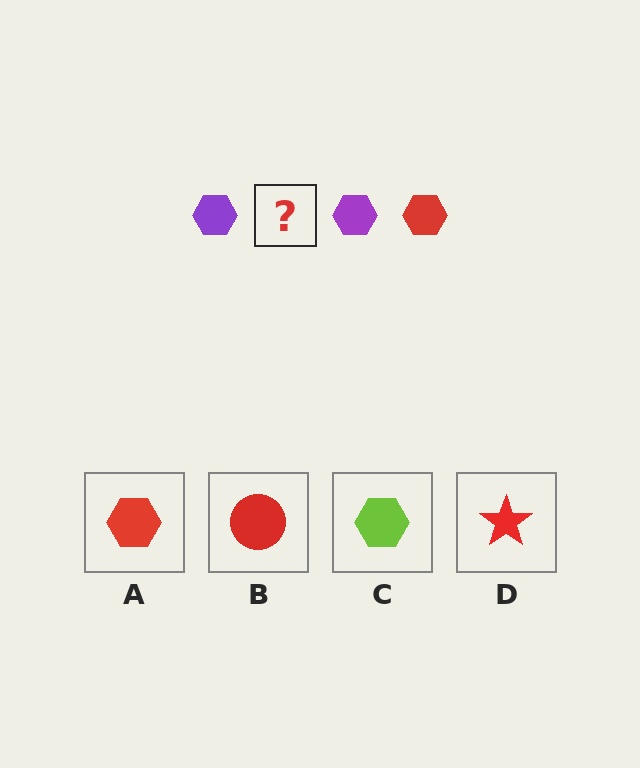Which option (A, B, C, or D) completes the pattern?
A.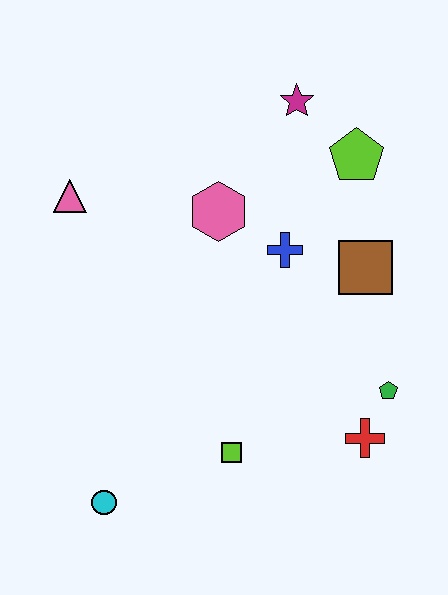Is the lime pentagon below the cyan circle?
No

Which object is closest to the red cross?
The green pentagon is closest to the red cross.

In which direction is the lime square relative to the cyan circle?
The lime square is to the right of the cyan circle.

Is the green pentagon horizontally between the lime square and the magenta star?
No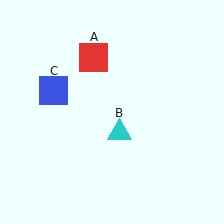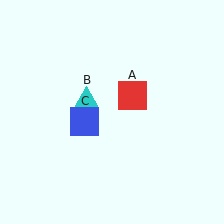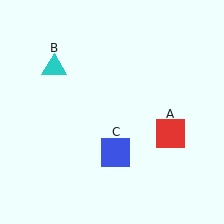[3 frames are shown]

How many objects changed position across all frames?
3 objects changed position: red square (object A), cyan triangle (object B), blue square (object C).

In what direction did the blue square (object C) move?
The blue square (object C) moved down and to the right.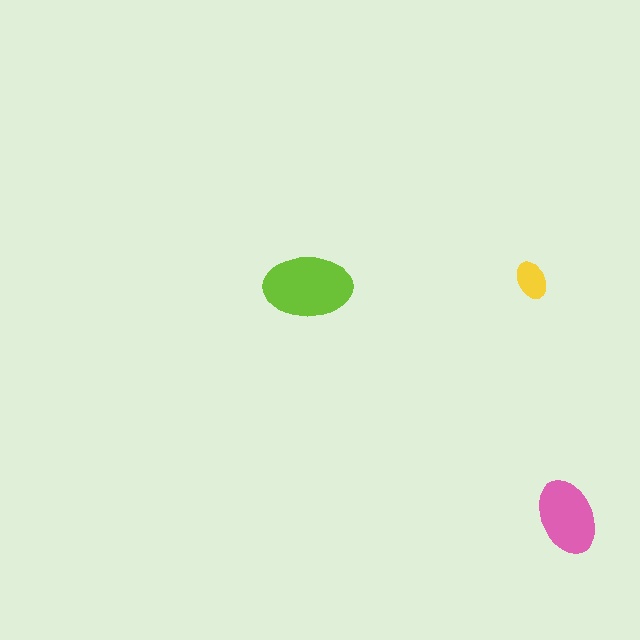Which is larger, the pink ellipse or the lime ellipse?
The lime one.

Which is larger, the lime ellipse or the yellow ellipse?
The lime one.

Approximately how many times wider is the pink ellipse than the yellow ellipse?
About 2 times wider.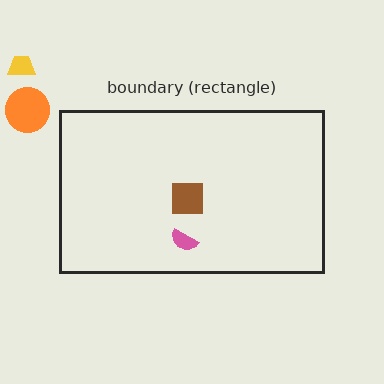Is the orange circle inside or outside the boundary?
Outside.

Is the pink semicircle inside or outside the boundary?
Inside.